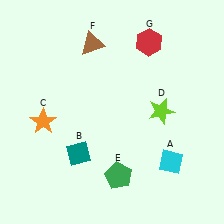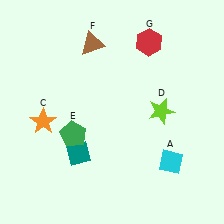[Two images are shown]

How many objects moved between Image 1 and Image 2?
1 object moved between the two images.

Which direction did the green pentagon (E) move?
The green pentagon (E) moved left.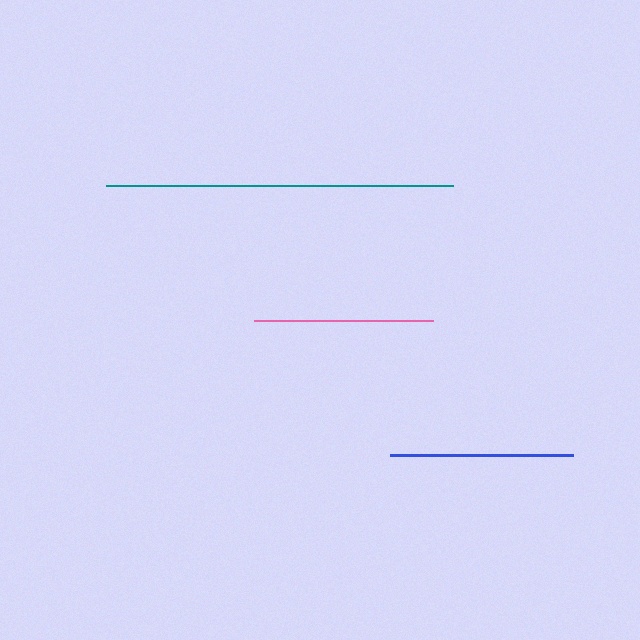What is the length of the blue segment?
The blue segment is approximately 183 pixels long.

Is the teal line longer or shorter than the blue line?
The teal line is longer than the blue line.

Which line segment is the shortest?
The pink line is the shortest at approximately 179 pixels.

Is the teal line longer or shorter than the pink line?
The teal line is longer than the pink line.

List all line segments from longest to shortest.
From longest to shortest: teal, blue, pink.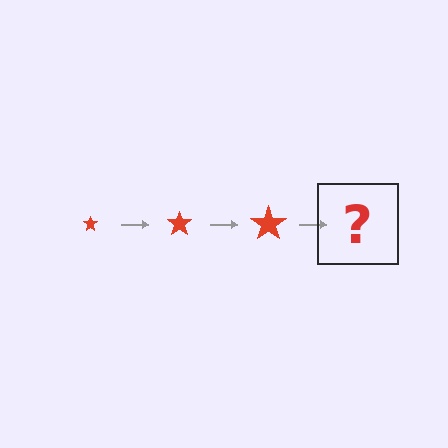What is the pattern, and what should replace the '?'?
The pattern is that the star gets progressively larger each step. The '?' should be a red star, larger than the previous one.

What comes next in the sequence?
The next element should be a red star, larger than the previous one.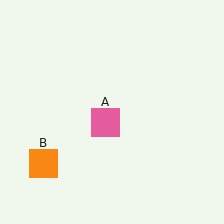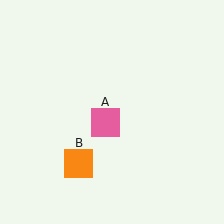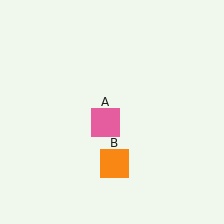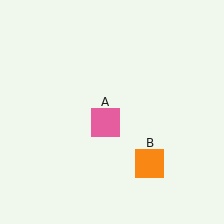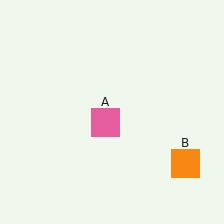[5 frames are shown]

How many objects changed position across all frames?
1 object changed position: orange square (object B).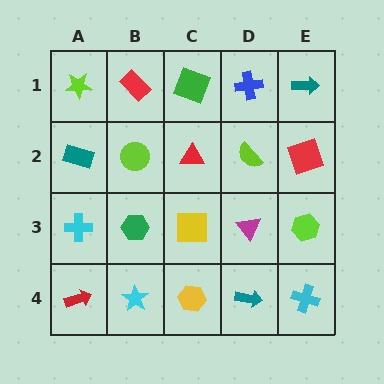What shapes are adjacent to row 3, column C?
A red triangle (row 2, column C), a yellow hexagon (row 4, column C), a green hexagon (row 3, column B), a magenta triangle (row 3, column D).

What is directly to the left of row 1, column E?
A blue cross.